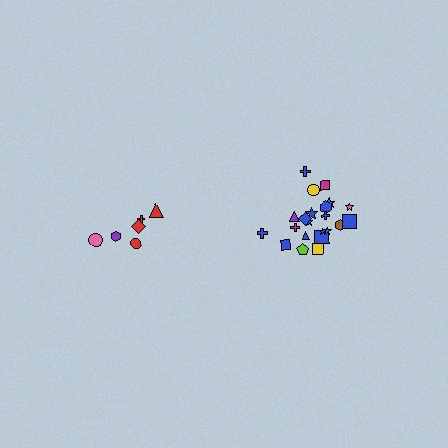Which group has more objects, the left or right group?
The right group.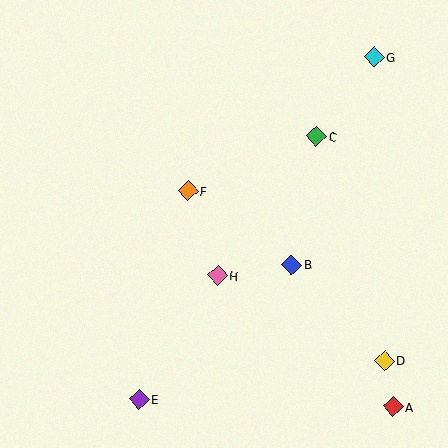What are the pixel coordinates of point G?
Point G is at (374, 57).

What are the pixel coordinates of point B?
Point B is at (292, 265).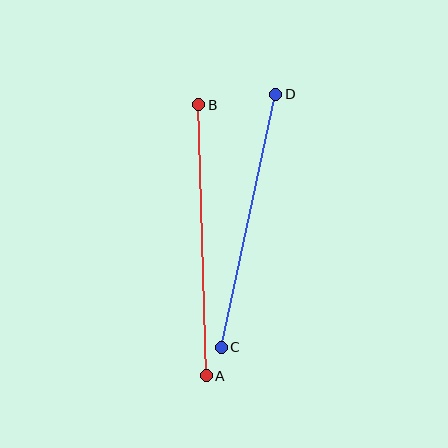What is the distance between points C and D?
The distance is approximately 259 pixels.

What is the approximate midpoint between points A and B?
The midpoint is at approximately (203, 240) pixels.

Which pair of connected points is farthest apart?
Points A and B are farthest apart.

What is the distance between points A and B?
The distance is approximately 271 pixels.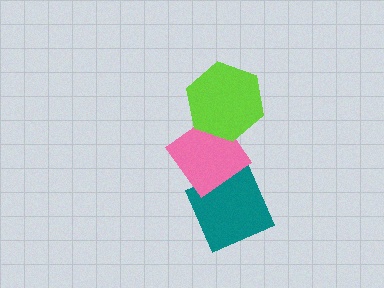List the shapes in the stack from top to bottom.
From top to bottom: the lime hexagon, the pink diamond, the teal diamond.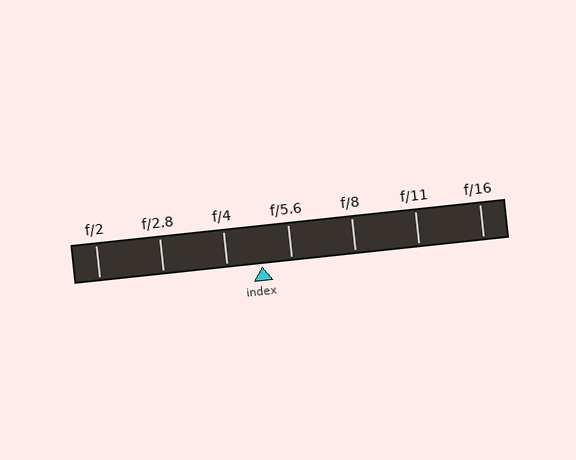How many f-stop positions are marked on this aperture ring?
There are 7 f-stop positions marked.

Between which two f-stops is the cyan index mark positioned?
The index mark is between f/4 and f/5.6.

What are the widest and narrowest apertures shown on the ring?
The widest aperture shown is f/2 and the narrowest is f/16.